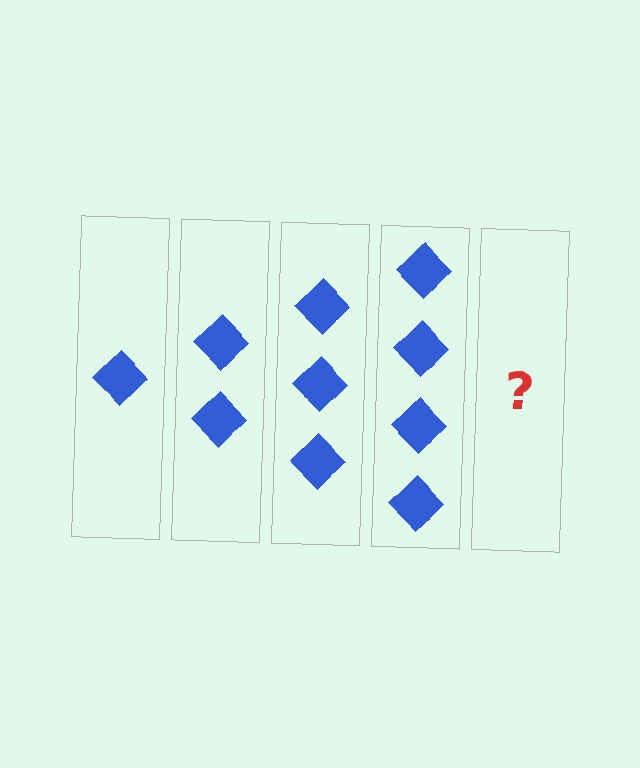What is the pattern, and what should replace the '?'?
The pattern is that each step adds one more diamond. The '?' should be 5 diamonds.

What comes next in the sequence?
The next element should be 5 diamonds.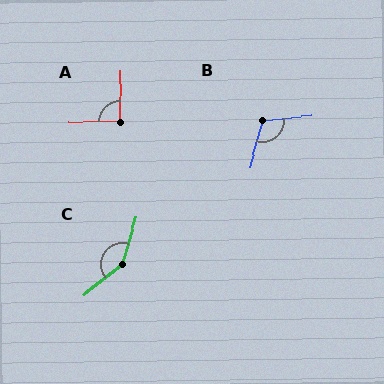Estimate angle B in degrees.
Approximately 112 degrees.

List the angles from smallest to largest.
A (91°), B (112°), C (145°).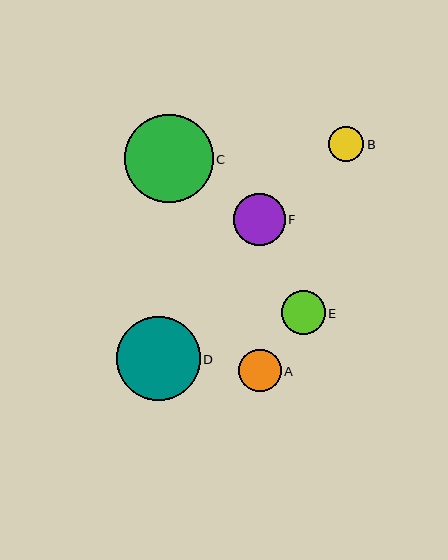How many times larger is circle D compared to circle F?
Circle D is approximately 1.6 times the size of circle F.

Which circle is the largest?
Circle C is the largest with a size of approximately 88 pixels.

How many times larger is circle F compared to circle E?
Circle F is approximately 1.2 times the size of circle E.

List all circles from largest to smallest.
From largest to smallest: C, D, F, E, A, B.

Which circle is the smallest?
Circle B is the smallest with a size of approximately 35 pixels.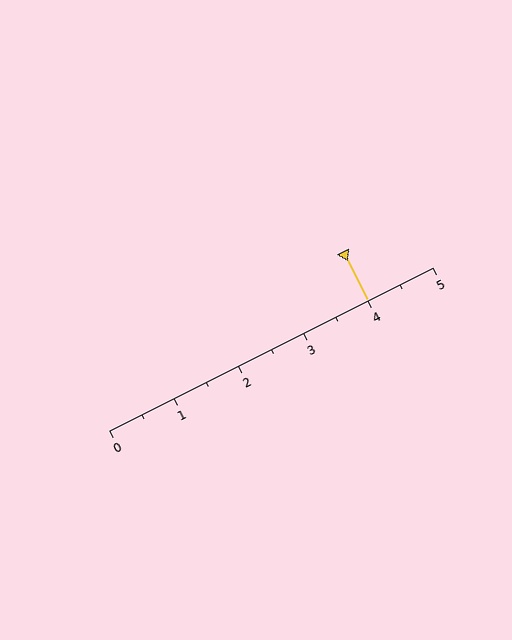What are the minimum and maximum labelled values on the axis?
The axis runs from 0 to 5.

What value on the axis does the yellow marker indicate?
The marker indicates approximately 4.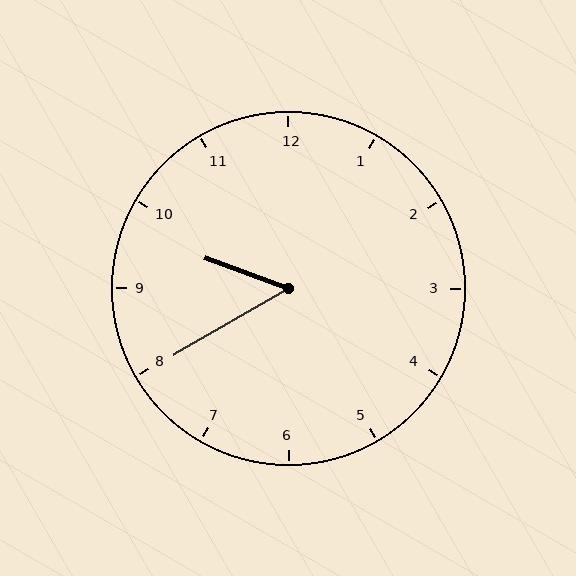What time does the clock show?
9:40.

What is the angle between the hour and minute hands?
Approximately 50 degrees.